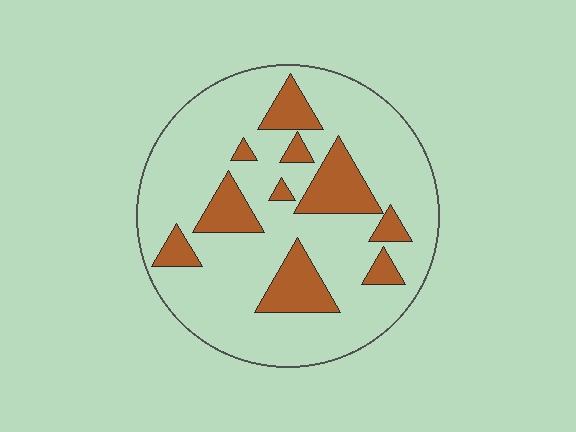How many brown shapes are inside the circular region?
10.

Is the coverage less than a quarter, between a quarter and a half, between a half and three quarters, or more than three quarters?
Less than a quarter.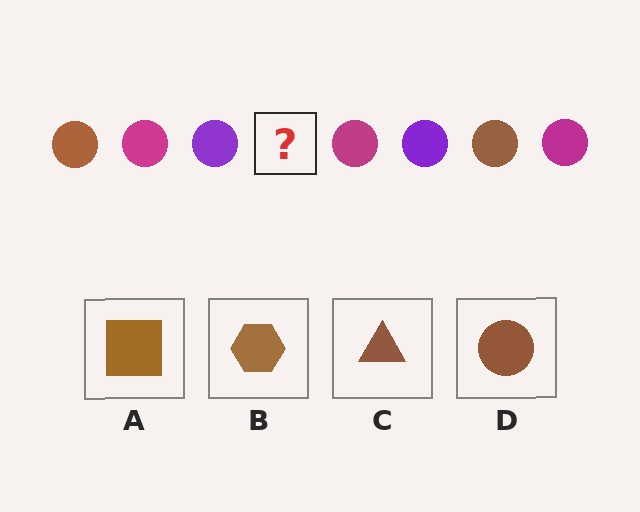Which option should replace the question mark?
Option D.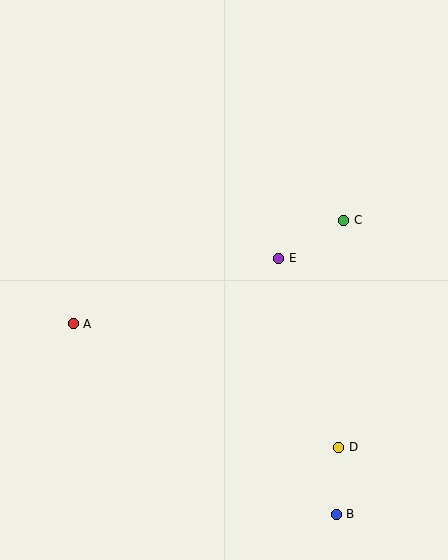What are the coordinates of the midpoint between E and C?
The midpoint between E and C is at (311, 239).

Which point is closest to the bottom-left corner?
Point A is closest to the bottom-left corner.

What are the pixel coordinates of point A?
Point A is at (73, 324).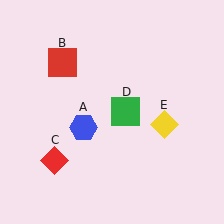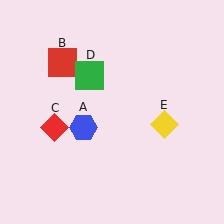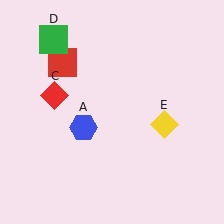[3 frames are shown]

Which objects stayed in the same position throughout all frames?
Blue hexagon (object A) and red square (object B) and yellow diamond (object E) remained stationary.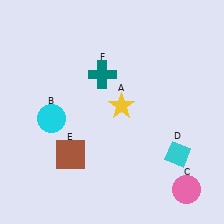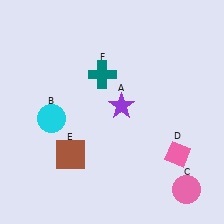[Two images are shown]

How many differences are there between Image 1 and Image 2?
There are 2 differences between the two images.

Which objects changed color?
A changed from yellow to purple. D changed from cyan to pink.